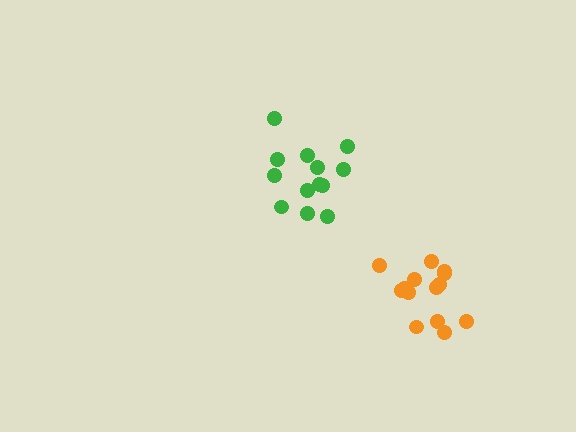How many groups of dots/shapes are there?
There are 2 groups.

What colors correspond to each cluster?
The clusters are colored: green, orange.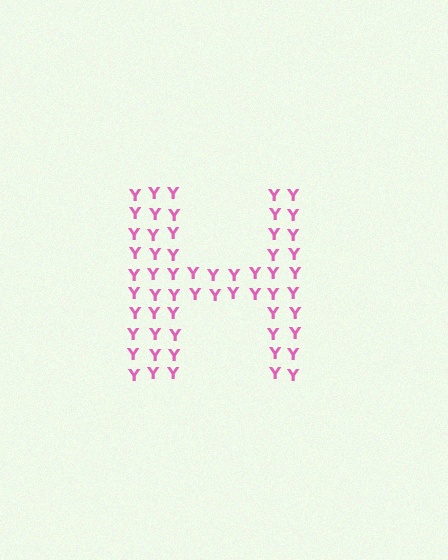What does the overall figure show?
The overall figure shows the letter H.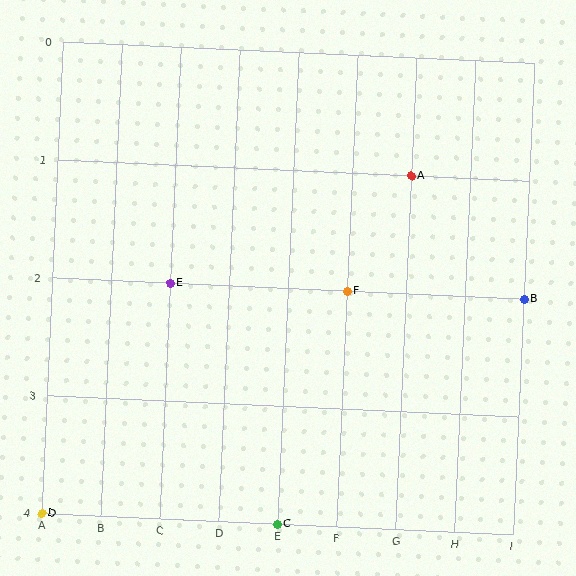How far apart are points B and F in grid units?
Points B and F are 3 columns apart.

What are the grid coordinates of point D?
Point D is at grid coordinates (A, 4).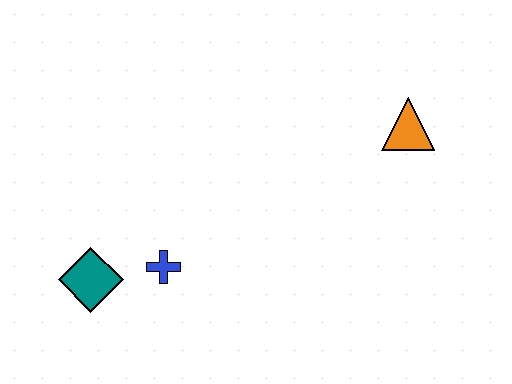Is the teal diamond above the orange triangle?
No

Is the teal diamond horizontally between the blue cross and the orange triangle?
No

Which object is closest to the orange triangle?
The blue cross is closest to the orange triangle.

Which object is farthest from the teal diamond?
The orange triangle is farthest from the teal diamond.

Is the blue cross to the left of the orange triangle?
Yes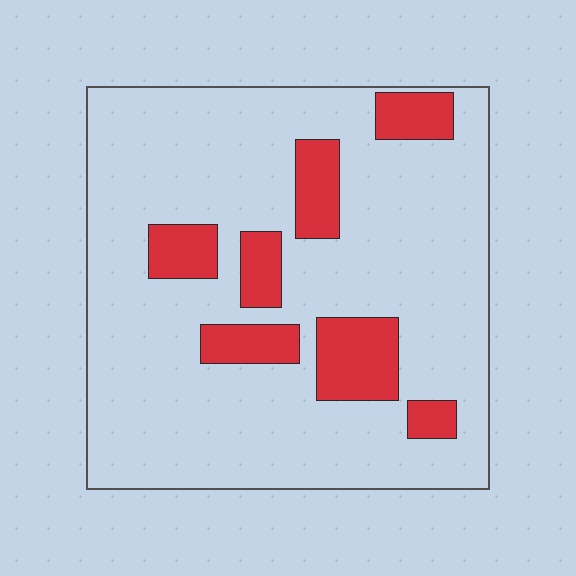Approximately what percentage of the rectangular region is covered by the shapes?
Approximately 15%.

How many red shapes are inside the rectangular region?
7.